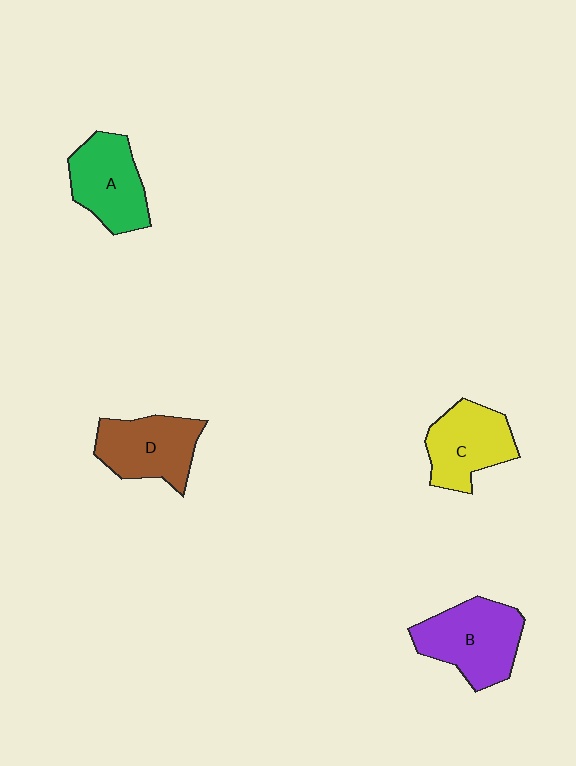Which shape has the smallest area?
Shape C (yellow).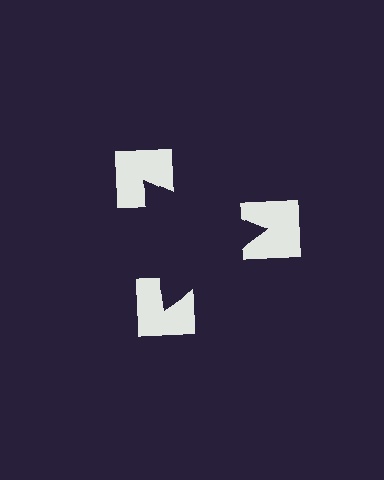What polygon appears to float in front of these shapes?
An illusory triangle — its edges are inferred from the aligned wedge cuts in the notched squares, not physically drawn.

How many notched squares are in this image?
There are 3 — one at each vertex of the illusory triangle.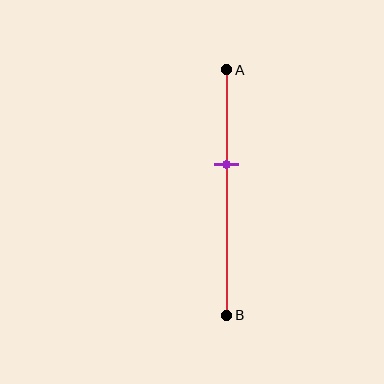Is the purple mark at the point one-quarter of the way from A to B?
No, the mark is at about 40% from A, not at the 25% one-quarter point.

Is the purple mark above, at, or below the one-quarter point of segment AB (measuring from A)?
The purple mark is below the one-quarter point of segment AB.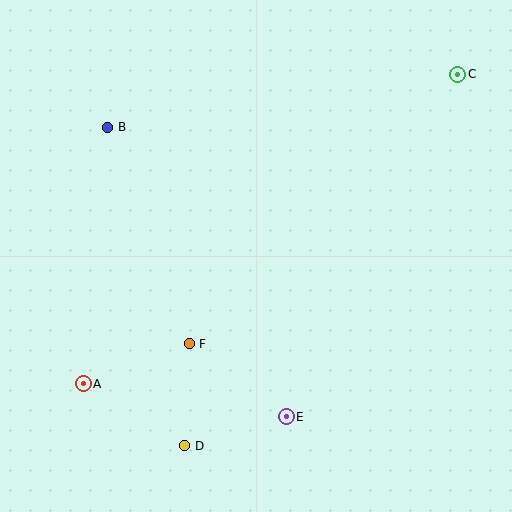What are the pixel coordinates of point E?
Point E is at (286, 417).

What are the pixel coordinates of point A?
Point A is at (83, 384).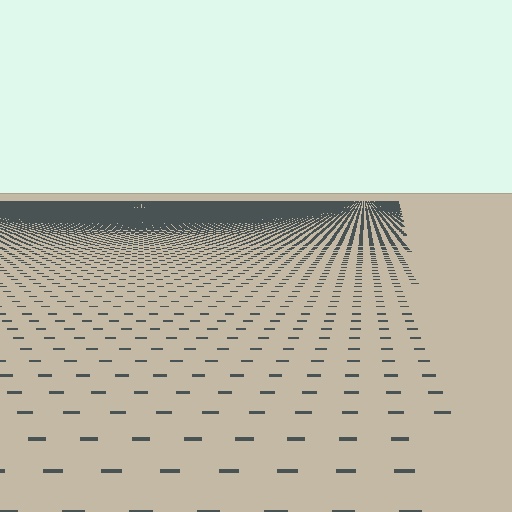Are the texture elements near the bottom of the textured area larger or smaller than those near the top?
Larger. Near the bottom, elements are closer to the viewer and appear at a bigger on-screen size.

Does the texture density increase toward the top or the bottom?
Density increases toward the top.